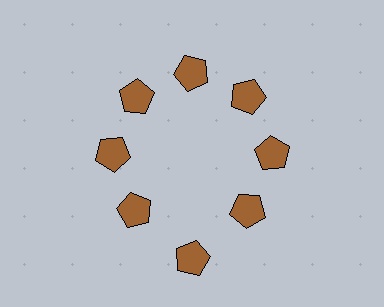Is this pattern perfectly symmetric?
No. The 8 brown pentagons are arranged in a ring, but one element near the 6 o'clock position is pushed outward from the center, breaking the 8-fold rotational symmetry.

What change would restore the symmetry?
The symmetry would be restored by moving it inward, back onto the ring so that all 8 pentagons sit at equal angles and equal distance from the center.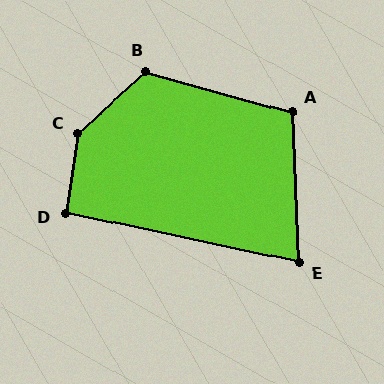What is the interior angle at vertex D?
Approximately 93 degrees (approximately right).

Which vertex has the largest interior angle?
C, at approximately 141 degrees.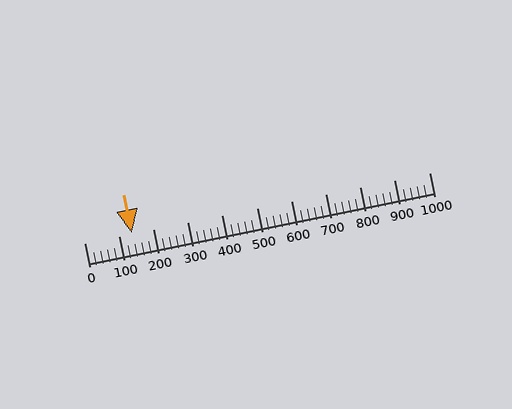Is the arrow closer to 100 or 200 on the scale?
The arrow is closer to 100.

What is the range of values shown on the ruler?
The ruler shows values from 0 to 1000.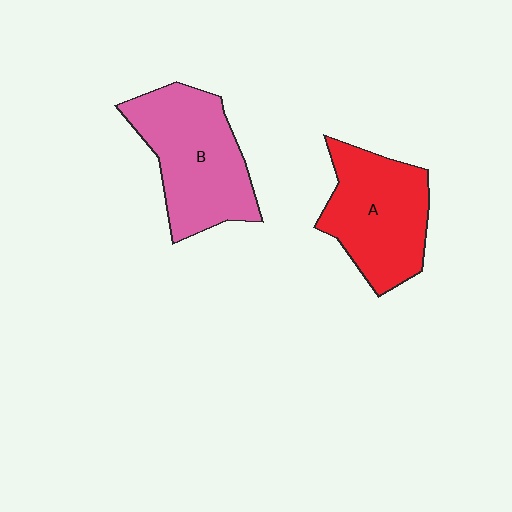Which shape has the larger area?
Shape B (pink).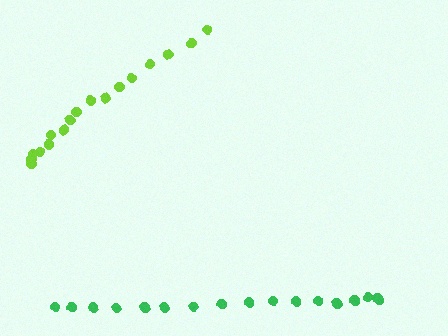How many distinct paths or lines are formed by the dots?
There are 2 distinct paths.